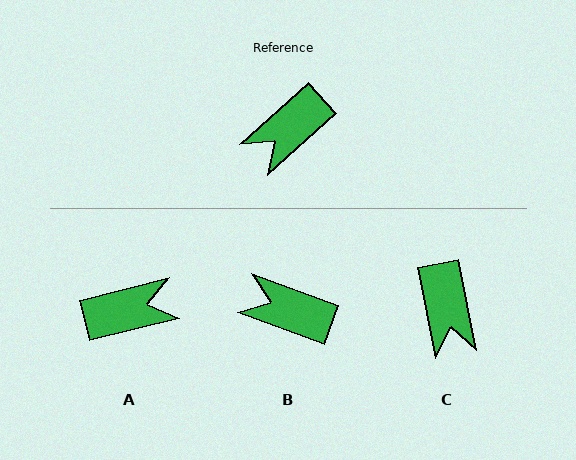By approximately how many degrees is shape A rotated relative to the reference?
Approximately 152 degrees counter-clockwise.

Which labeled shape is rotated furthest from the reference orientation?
A, about 152 degrees away.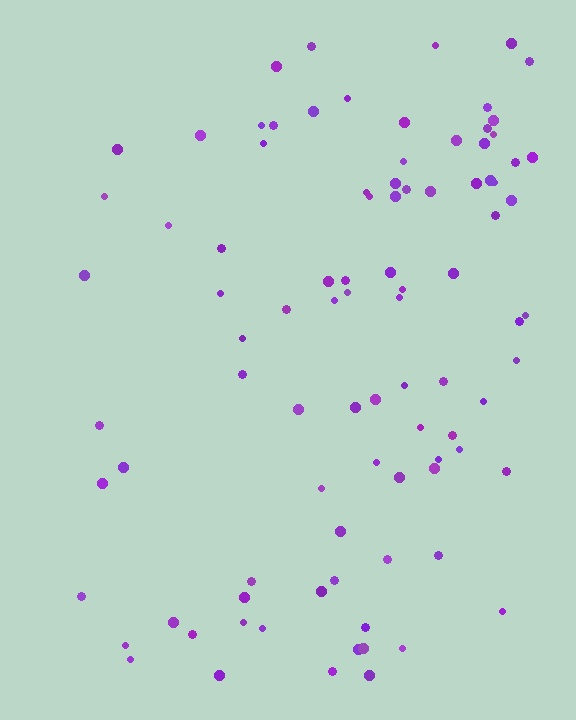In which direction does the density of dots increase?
From left to right, with the right side densest.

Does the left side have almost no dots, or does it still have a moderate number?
Still a moderate number, just noticeably fewer than the right.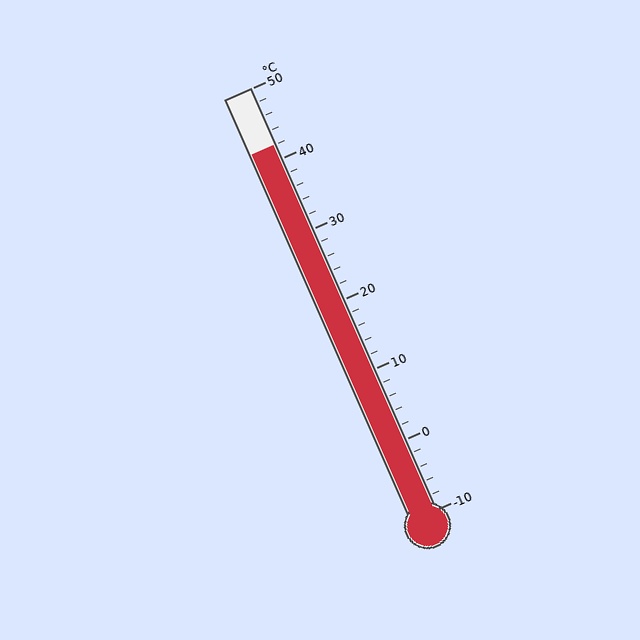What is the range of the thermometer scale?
The thermometer scale ranges from -10°C to 50°C.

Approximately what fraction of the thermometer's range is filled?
The thermometer is filled to approximately 85% of its range.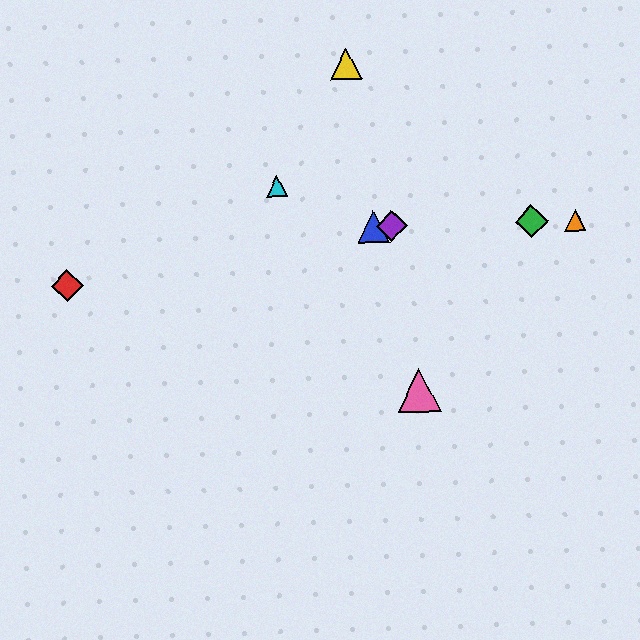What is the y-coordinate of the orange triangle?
The orange triangle is at y≈220.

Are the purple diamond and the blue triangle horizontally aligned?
Yes, both are at y≈226.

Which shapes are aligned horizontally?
The blue triangle, the green diamond, the purple diamond, the orange triangle are aligned horizontally.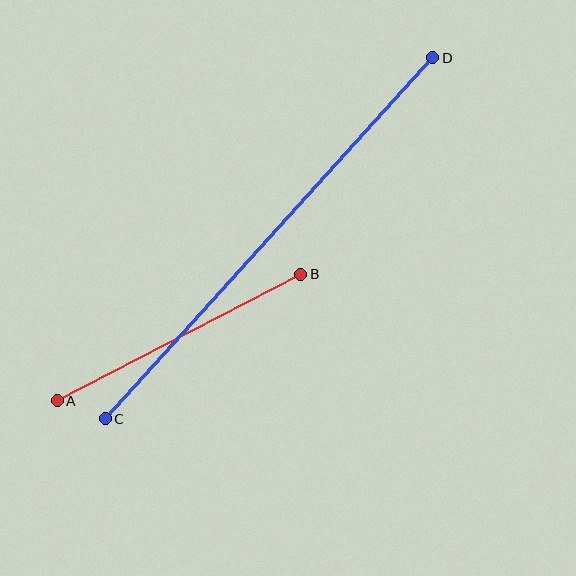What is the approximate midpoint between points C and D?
The midpoint is at approximately (269, 238) pixels.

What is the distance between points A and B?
The distance is approximately 274 pixels.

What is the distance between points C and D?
The distance is approximately 487 pixels.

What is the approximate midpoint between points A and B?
The midpoint is at approximately (179, 338) pixels.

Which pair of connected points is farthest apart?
Points C and D are farthest apart.